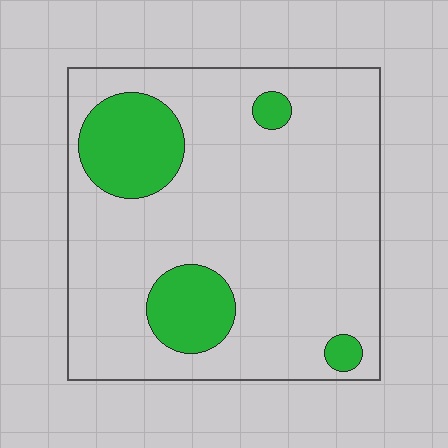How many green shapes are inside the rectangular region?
4.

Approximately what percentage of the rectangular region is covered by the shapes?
Approximately 20%.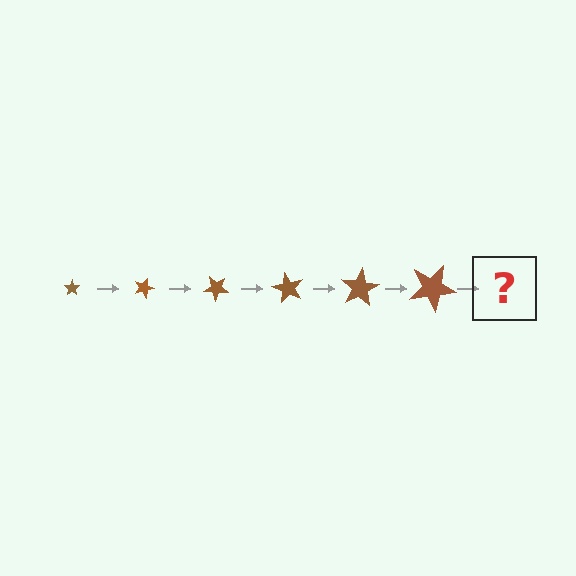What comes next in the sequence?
The next element should be a star, larger than the previous one and rotated 120 degrees from the start.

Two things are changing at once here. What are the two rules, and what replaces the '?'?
The two rules are that the star grows larger each step and it rotates 20 degrees each step. The '?' should be a star, larger than the previous one and rotated 120 degrees from the start.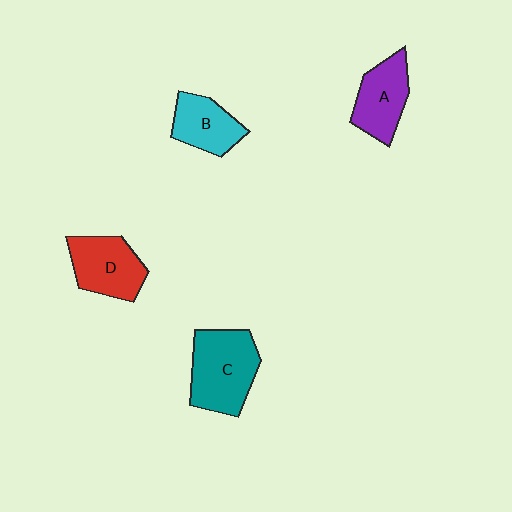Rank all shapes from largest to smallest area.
From largest to smallest: C (teal), D (red), A (purple), B (cyan).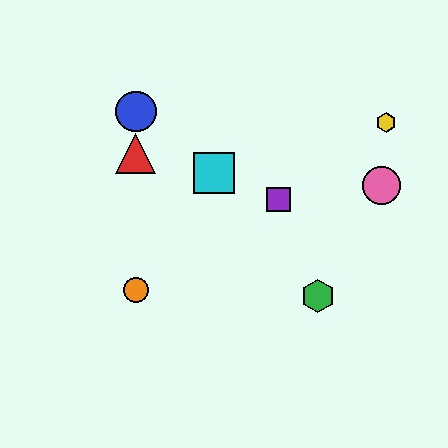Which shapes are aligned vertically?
The red triangle, the blue circle, the orange circle are aligned vertically.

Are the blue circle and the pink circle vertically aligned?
No, the blue circle is at x≈136 and the pink circle is at x≈381.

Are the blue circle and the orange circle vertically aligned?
Yes, both are at x≈136.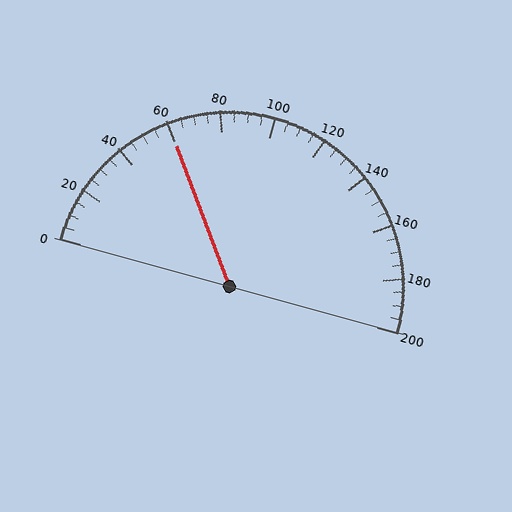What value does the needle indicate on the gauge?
The needle indicates approximately 60.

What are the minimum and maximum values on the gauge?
The gauge ranges from 0 to 200.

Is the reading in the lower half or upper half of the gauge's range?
The reading is in the lower half of the range (0 to 200).